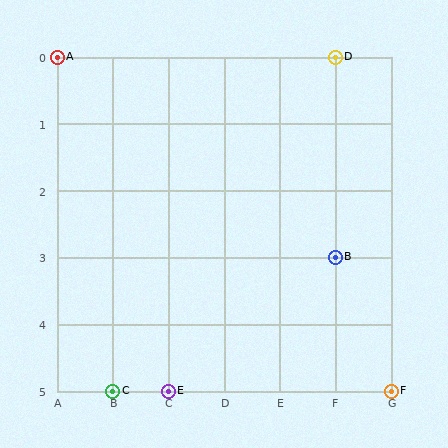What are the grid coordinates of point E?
Point E is at grid coordinates (C, 5).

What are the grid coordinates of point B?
Point B is at grid coordinates (F, 3).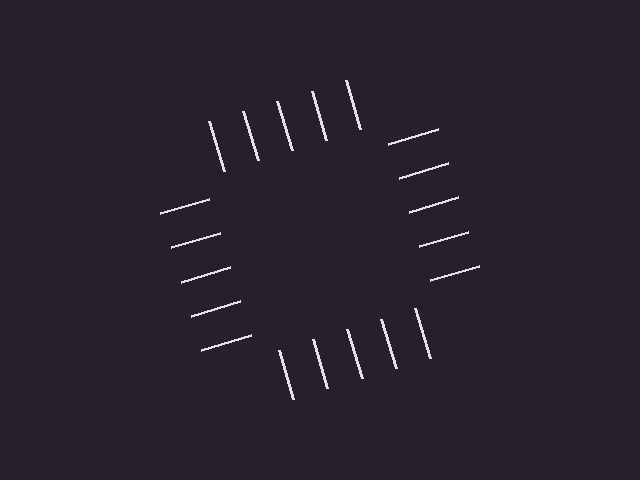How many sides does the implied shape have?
4 sides — the line-ends trace a square.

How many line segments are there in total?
20 — 5 along each of the 4 edges.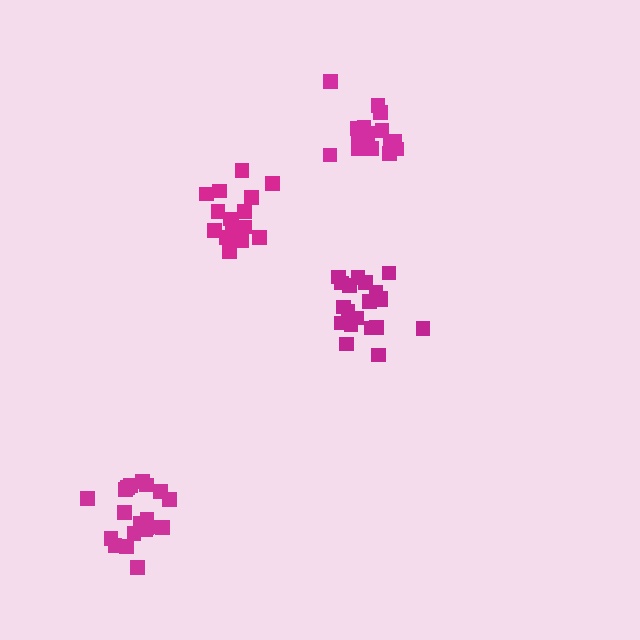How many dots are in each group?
Group 1: 21 dots, Group 2: 17 dots, Group 3: 18 dots, Group 4: 20 dots (76 total).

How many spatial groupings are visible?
There are 4 spatial groupings.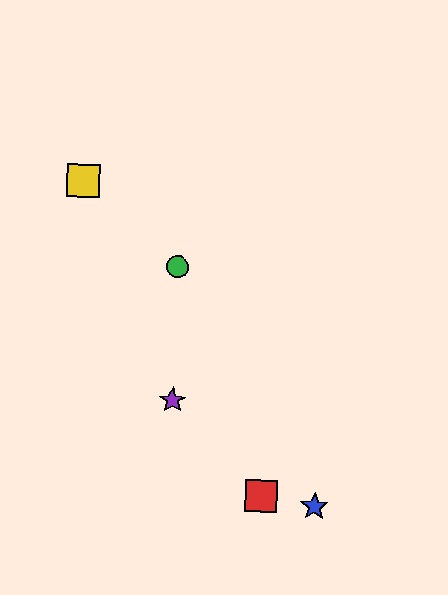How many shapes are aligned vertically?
2 shapes (the green circle, the purple star) are aligned vertically.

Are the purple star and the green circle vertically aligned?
Yes, both are at x≈173.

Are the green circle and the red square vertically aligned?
No, the green circle is at x≈178 and the red square is at x≈261.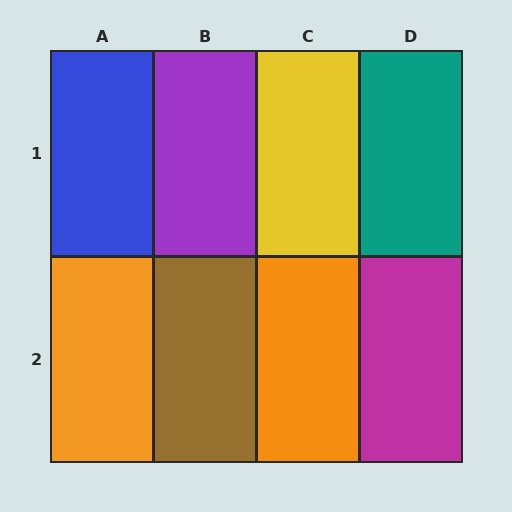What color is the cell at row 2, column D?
Magenta.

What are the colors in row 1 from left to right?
Blue, purple, yellow, teal.